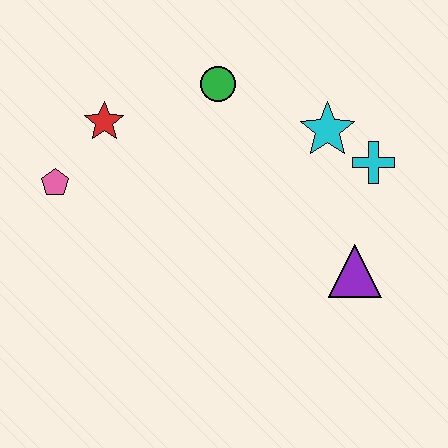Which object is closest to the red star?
The pink pentagon is closest to the red star.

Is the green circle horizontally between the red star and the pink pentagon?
No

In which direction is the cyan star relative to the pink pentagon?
The cyan star is to the right of the pink pentagon.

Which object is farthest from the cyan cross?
The pink pentagon is farthest from the cyan cross.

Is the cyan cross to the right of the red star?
Yes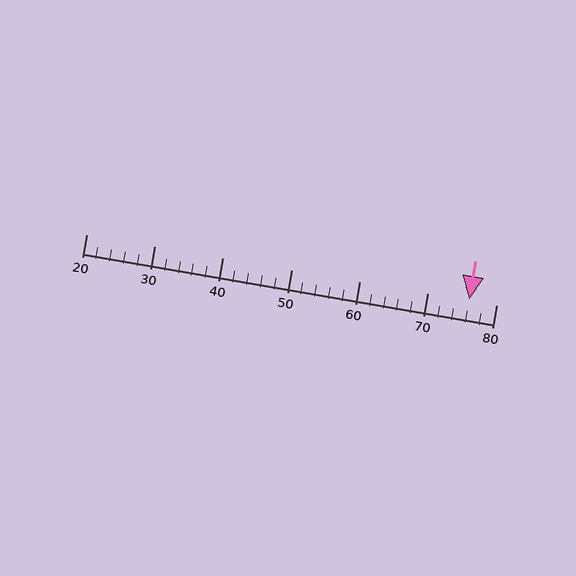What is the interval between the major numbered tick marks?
The major tick marks are spaced 10 units apart.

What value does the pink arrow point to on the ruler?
The pink arrow points to approximately 76.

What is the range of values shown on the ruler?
The ruler shows values from 20 to 80.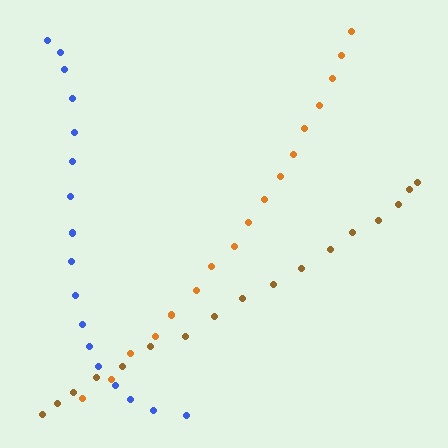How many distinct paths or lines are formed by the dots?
There are 3 distinct paths.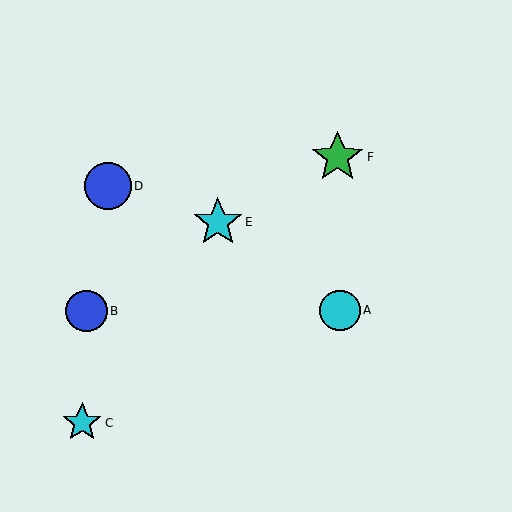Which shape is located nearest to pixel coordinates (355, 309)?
The cyan circle (labeled A) at (340, 310) is nearest to that location.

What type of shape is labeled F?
Shape F is a green star.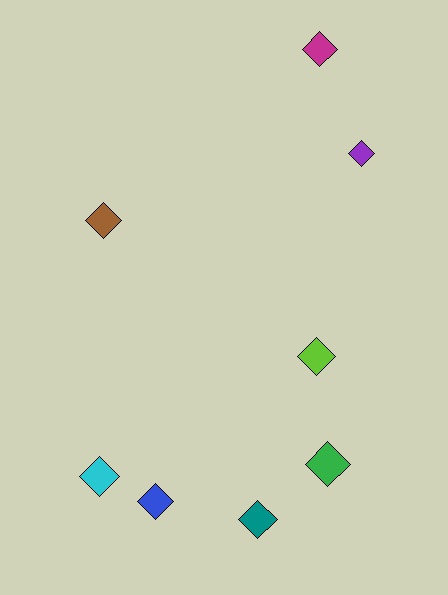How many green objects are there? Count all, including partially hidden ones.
There is 1 green object.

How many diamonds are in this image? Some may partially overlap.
There are 8 diamonds.